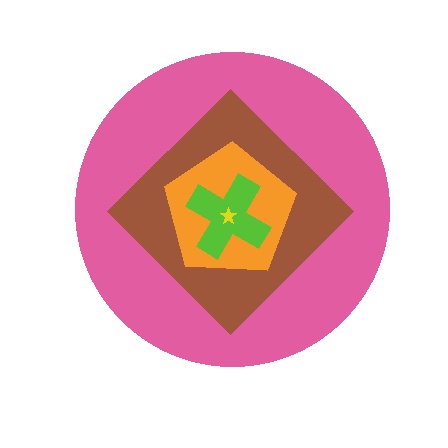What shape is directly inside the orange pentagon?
The lime cross.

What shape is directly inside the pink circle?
The brown diamond.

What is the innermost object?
The yellow star.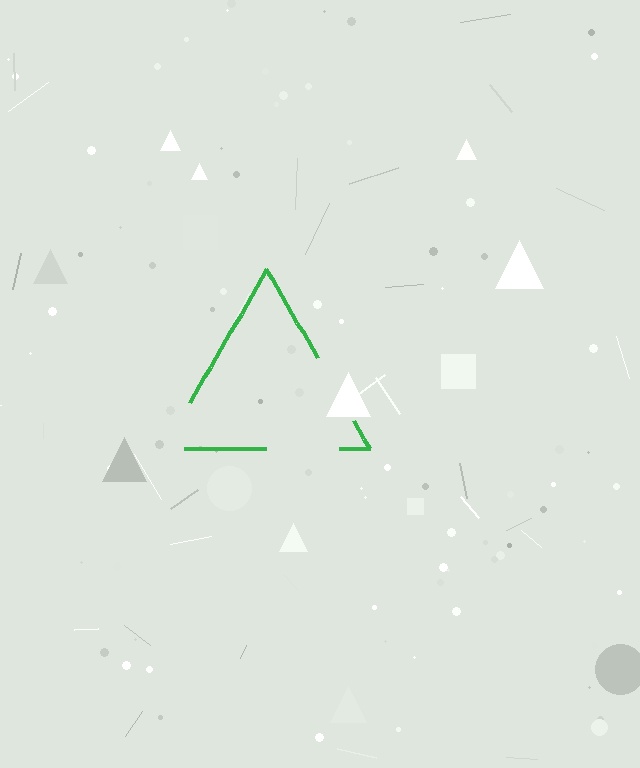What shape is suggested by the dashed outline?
The dashed outline suggests a triangle.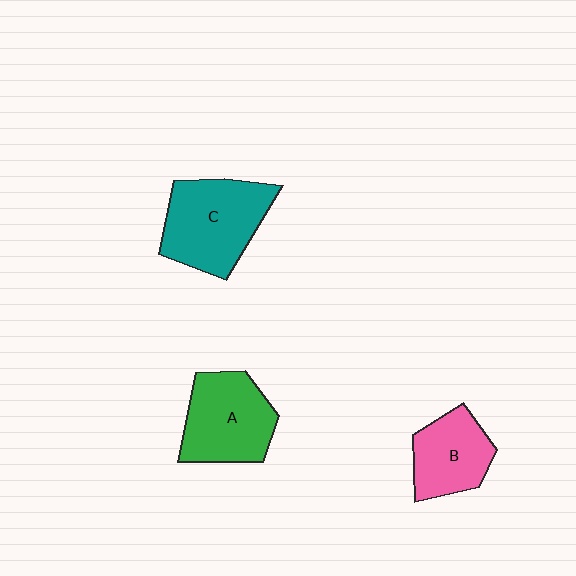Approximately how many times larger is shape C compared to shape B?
Approximately 1.5 times.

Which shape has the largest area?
Shape C (teal).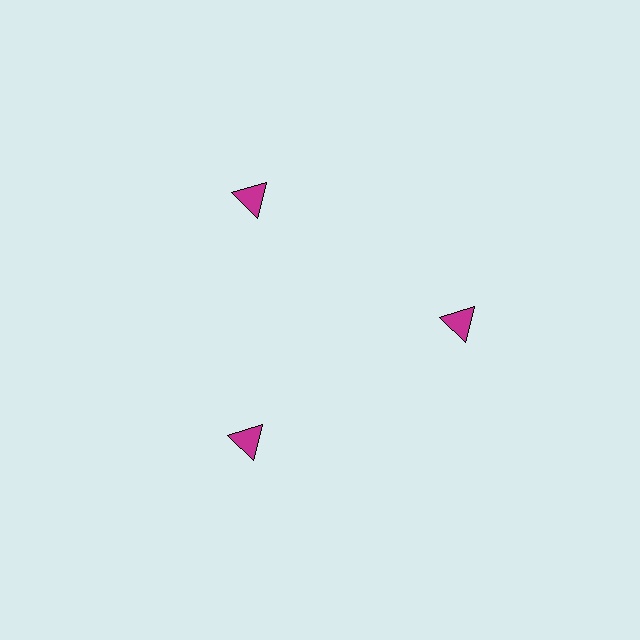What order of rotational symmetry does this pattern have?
This pattern has 3-fold rotational symmetry.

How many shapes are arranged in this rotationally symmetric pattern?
There are 3 shapes, arranged in 3 groups of 1.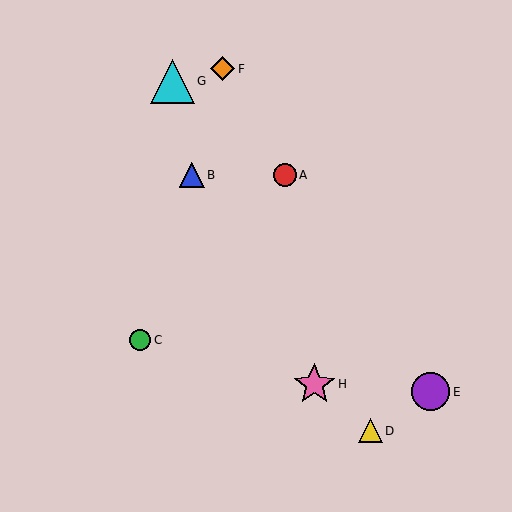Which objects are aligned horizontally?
Objects A, B are aligned horizontally.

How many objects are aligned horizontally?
2 objects (A, B) are aligned horizontally.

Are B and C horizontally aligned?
No, B is at y≈175 and C is at y≈340.